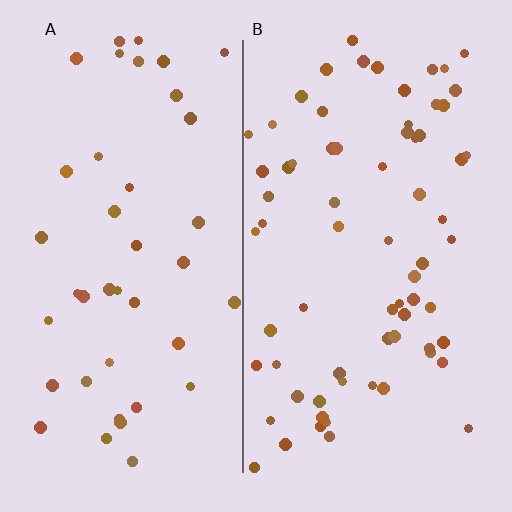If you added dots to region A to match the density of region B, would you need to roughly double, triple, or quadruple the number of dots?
Approximately double.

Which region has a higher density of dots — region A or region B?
B (the right).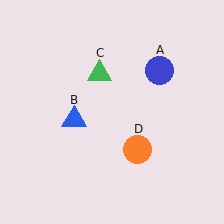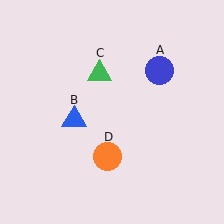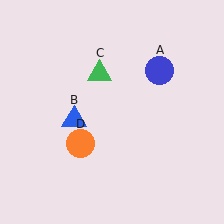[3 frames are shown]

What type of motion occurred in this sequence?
The orange circle (object D) rotated clockwise around the center of the scene.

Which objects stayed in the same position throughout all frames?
Blue circle (object A) and blue triangle (object B) and green triangle (object C) remained stationary.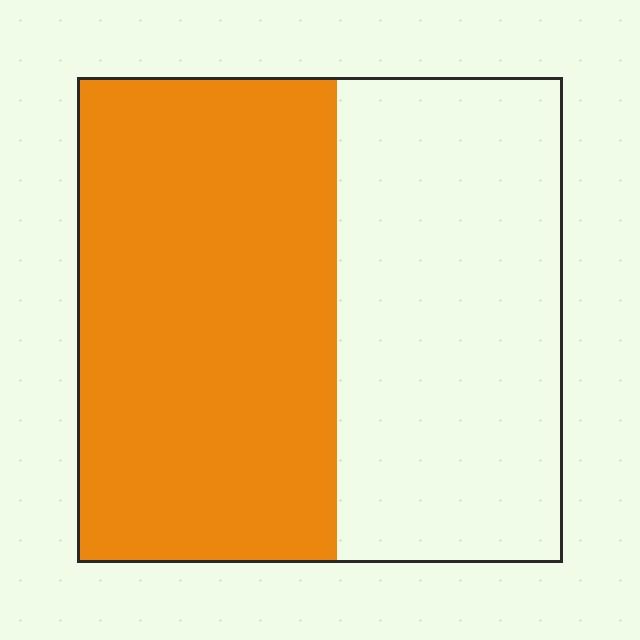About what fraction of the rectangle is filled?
About one half (1/2).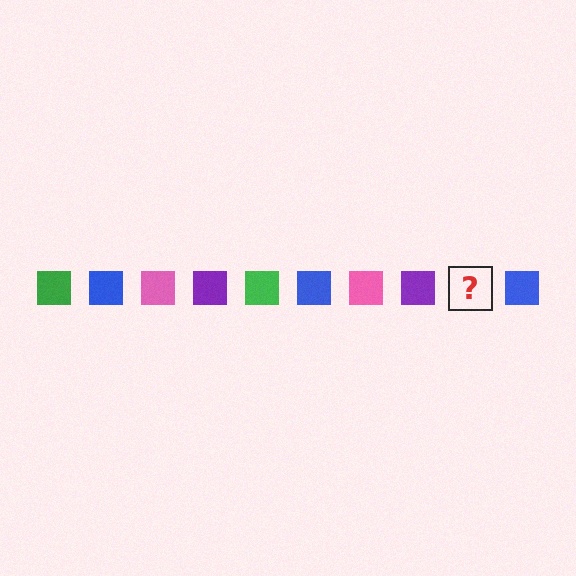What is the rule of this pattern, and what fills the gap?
The rule is that the pattern cycles through green, blue, pink, purple squares. The gap should be filled with a green square.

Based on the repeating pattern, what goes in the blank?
The blank should be a green square.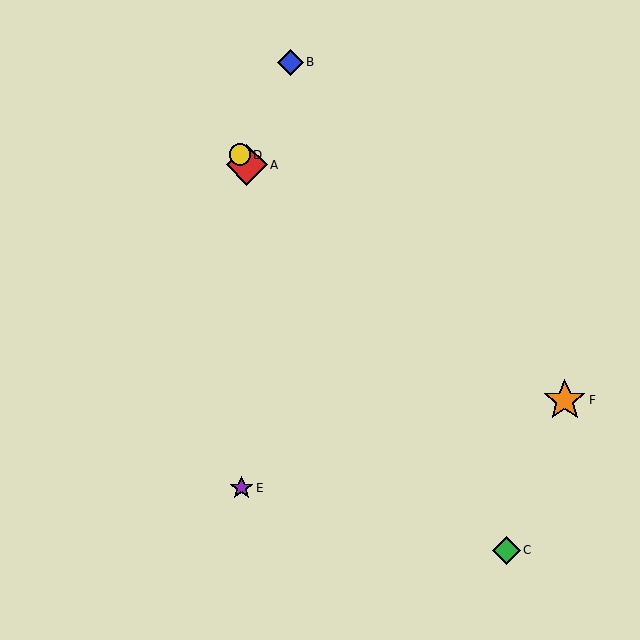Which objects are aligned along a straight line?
Objects A, C, D are aligned along a straight line.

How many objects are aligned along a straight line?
3 objects (A, C, D) are aligned along a straight line.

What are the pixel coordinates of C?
Object C is at (506, 550).